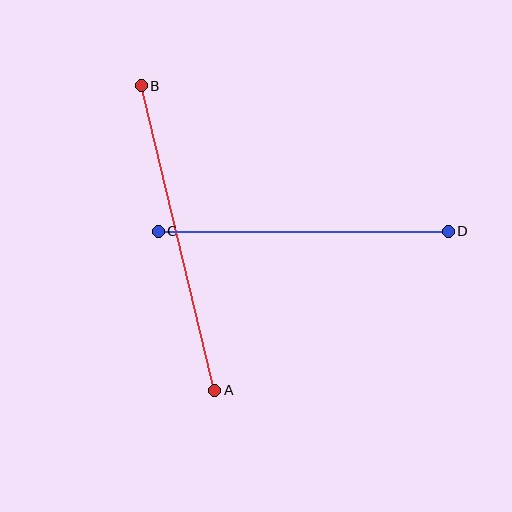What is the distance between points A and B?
The distance is approximately 313 pixels.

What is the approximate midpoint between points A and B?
The midpoint is at approximately (178, 238) pixels.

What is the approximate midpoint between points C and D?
The midpoint is at approximately (303, 231) pixels.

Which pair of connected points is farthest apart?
Points A and B are farthest apart.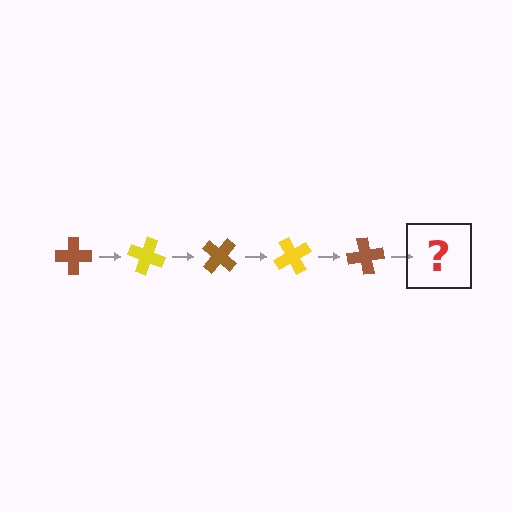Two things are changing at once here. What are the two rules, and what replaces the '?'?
The two rules are that it rotates 20 degrees each step and the color cycles through brown and yellow. The '?' should be a yellow cross, rotated 100 degrees from the start.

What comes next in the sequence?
The next element should be a yellow cross, rotated 100 degrees from the start.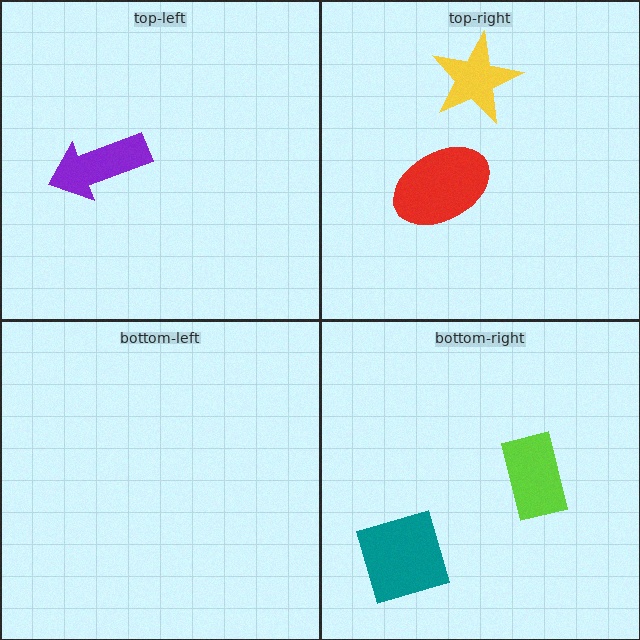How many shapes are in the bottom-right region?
2.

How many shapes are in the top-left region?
1.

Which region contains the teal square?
The bottom-right region.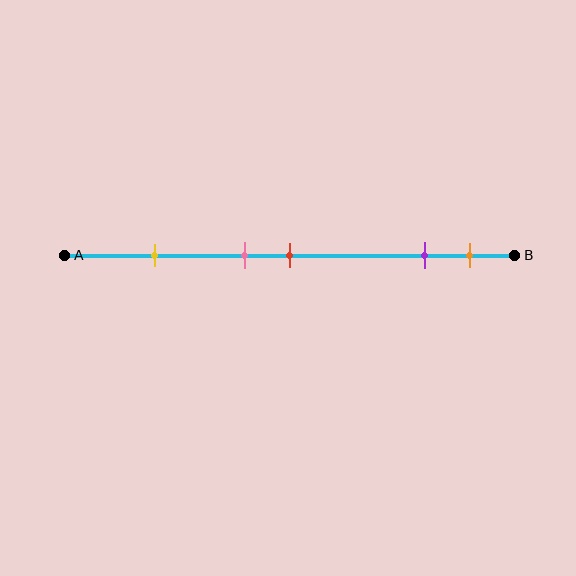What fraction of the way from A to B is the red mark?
The red mark is approximately 50% (0.5) of the way from A to B.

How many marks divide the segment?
There are 5 marks dividing the segment.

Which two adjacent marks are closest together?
The pink and red marks are the closest adjacent pair.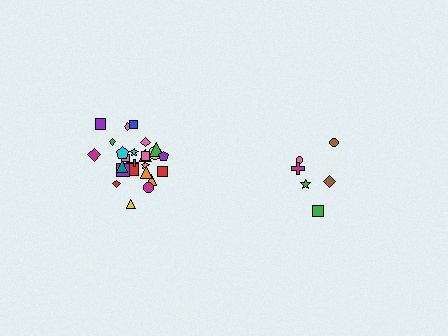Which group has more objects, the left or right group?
The left group.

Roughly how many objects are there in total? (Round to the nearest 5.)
Roughly 30 objects in total.